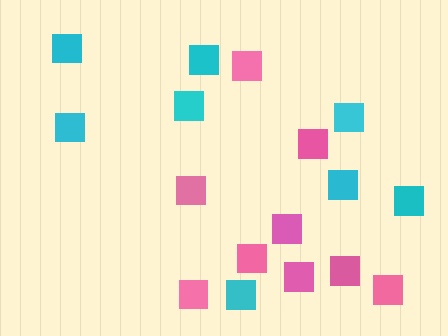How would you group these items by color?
There are 2 groups: one group of cyan squares (8) and one group of pink squares (9).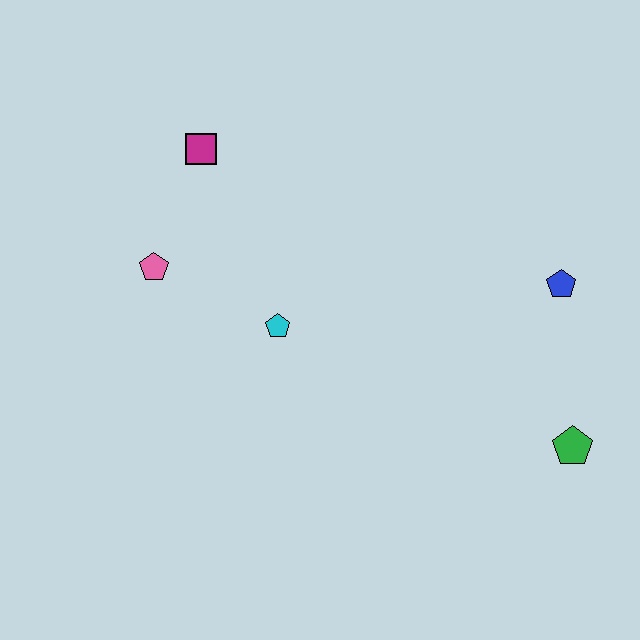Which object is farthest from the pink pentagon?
The green pentagon is farthest from the pink pentagon.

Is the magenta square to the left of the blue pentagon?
Yes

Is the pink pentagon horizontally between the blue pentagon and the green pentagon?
No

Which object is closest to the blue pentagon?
The green pentagon is closest to the blue pentagon.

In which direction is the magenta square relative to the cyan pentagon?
The magenta square is above the cyan pentagon.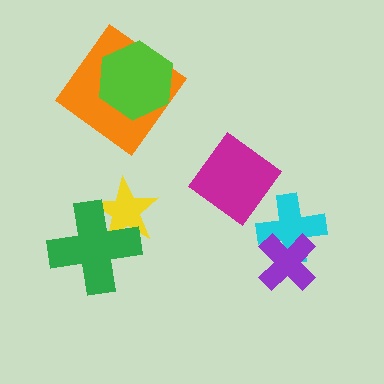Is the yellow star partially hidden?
Yes, it is partially covered by another shape.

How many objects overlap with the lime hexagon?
1 object overlaps with the lime hexagon.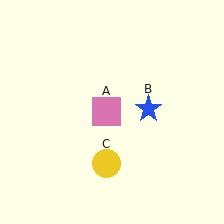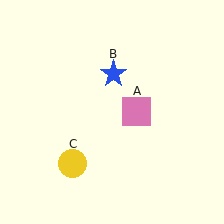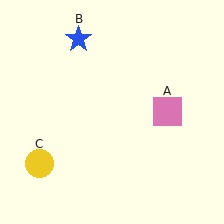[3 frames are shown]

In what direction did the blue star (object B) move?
The blue star (object B) moved up and to the left.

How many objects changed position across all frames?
3 objects changed position: pink square (object A), blue star (object B), yellow circle (object C).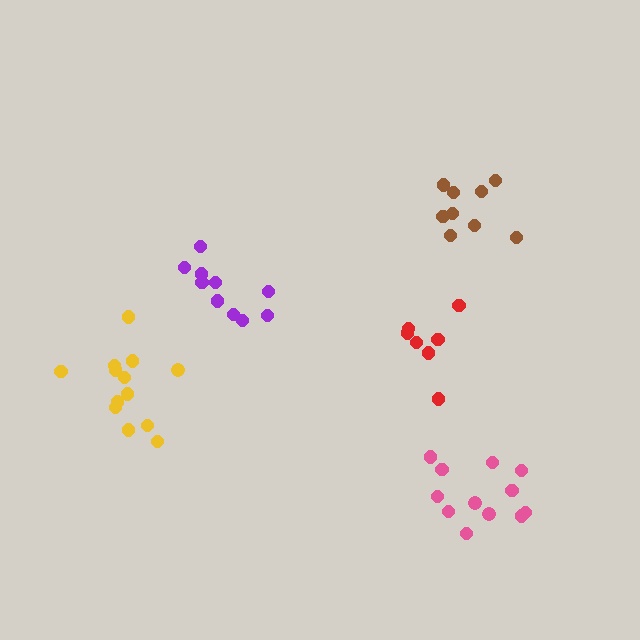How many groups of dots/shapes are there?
There are 5 groups.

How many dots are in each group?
Group 1: 7 dots, Group 2: 10 dots, Group 3: 13 dots, Group 4: 9 dots, Group 5: 12 dots (51 total).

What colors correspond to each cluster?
The clusters are colored: red, purple, yellow, brown, pink.